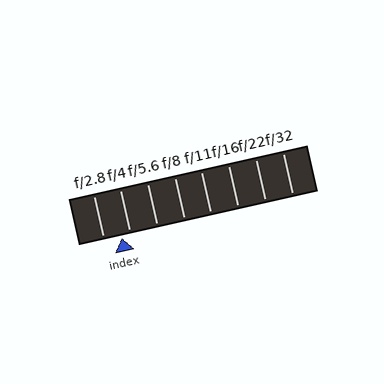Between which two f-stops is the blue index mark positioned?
The index mark is between f/2.8 and f/4.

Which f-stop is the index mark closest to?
The index mark is closest to f/4.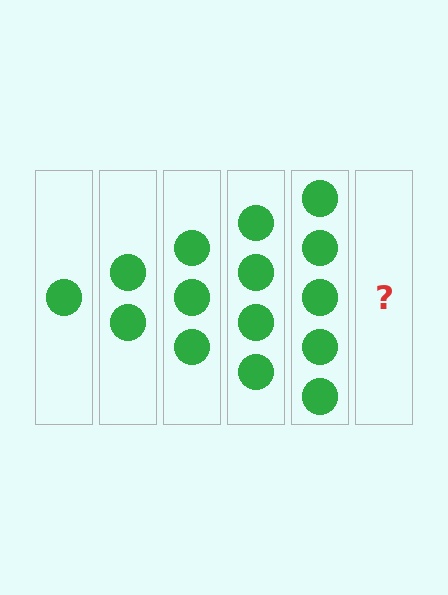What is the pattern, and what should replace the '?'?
The pattern is that each step adds one more circle. The '?' should be 6 circles.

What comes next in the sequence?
The next element should be 6 circles.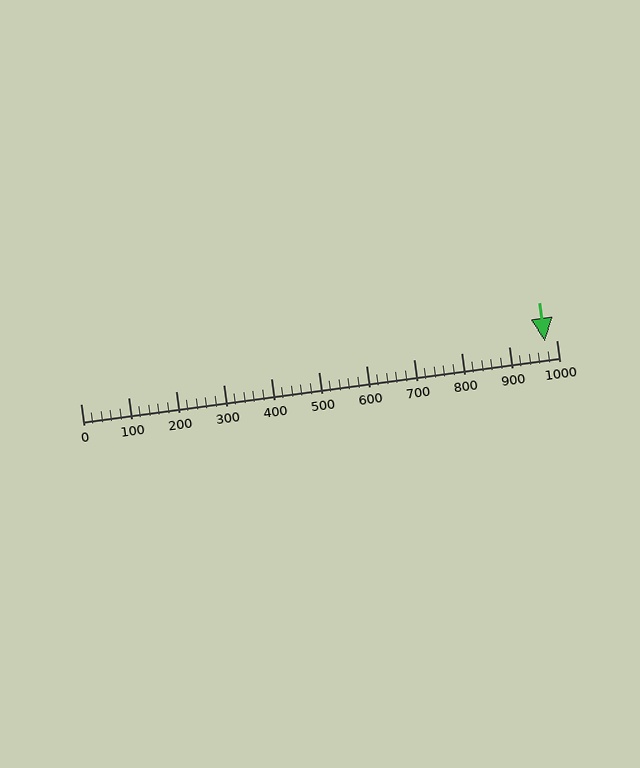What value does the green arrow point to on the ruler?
The green arrow points to approximately 976.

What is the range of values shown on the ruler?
The ruler shows values from 0 to 1000.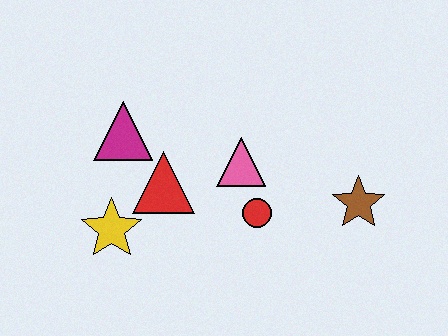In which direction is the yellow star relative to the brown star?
The yellow star is to the left of the brown star.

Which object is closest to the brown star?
The red circle is closest to the brown star.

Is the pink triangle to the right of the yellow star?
Yes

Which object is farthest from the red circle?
The magenta triangle is farthest from the red circle.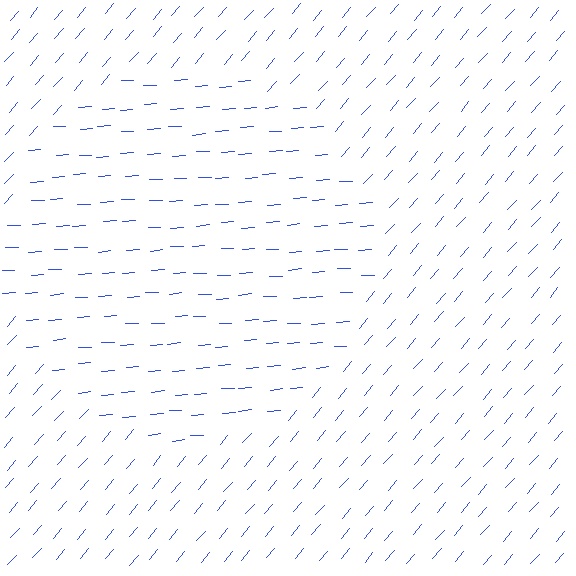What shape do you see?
I see a circle.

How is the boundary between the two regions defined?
The boundary is defined purely by a change in line orientation (approximately 45 degrees difference). All lines are the same color and thickness.